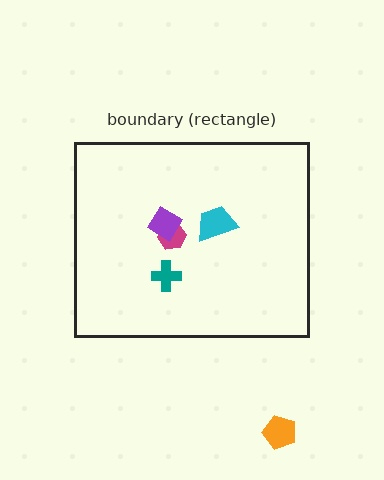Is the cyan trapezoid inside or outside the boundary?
Inside.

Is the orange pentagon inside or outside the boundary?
Outside.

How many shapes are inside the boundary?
4 inside, 1 outside.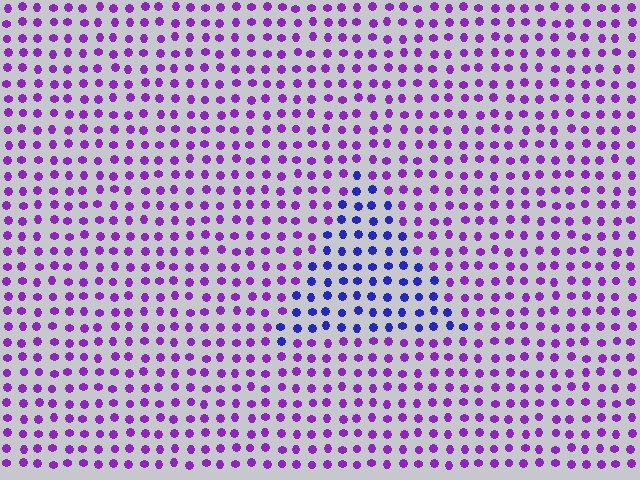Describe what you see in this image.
The image is filled with small purple elements in a uniform arrangement. A triangle-shaped region is visible where the elements are tinted to a slightly different hue, forming a subtle color boundary.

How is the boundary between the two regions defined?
The boundary is defined purely by a slight shift in hue (about 43 degrees). Spacing, size, and orientation are identical on both sides.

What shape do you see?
I see a triangle.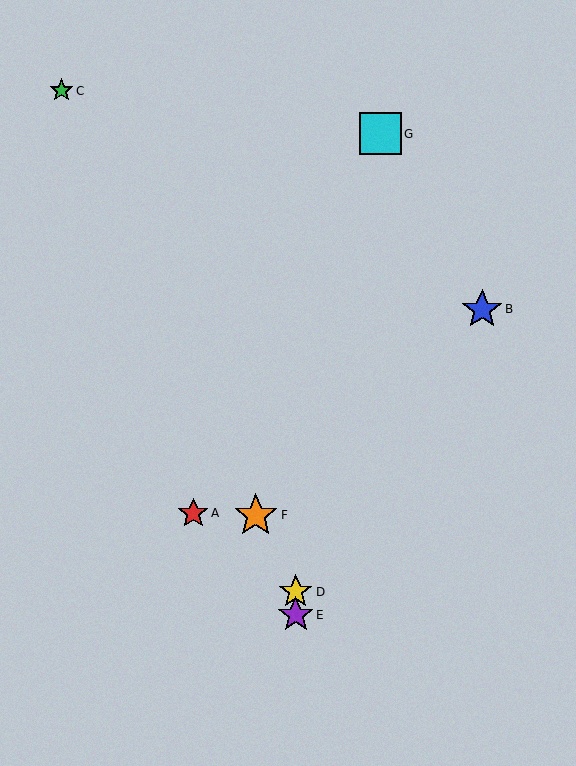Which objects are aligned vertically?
Objects D, E are aligned vertically.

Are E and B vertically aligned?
No, E is at x≈296 and B is at x≈482.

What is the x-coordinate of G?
Object G is at x≈380.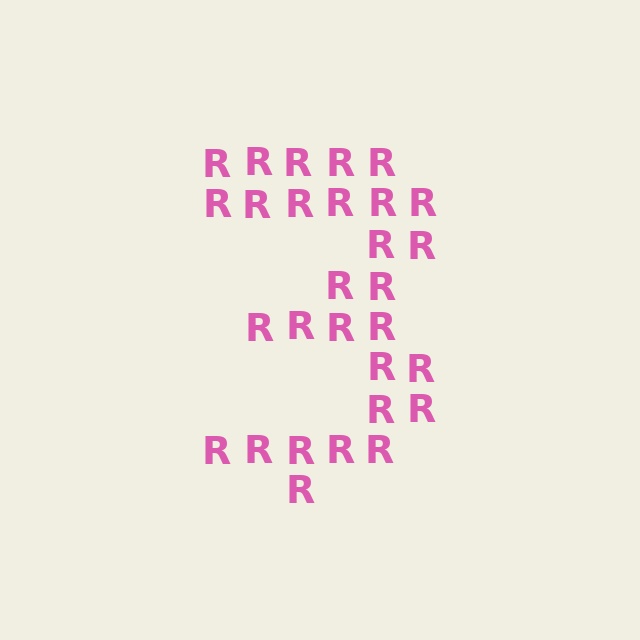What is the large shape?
The large shape is the digit 3.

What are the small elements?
The small elements are letter R's.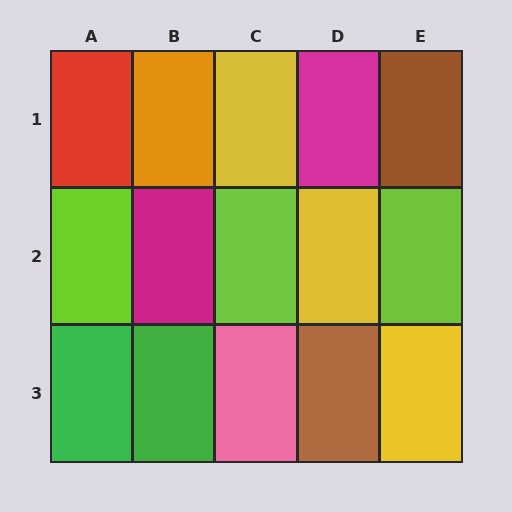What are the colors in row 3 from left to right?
Green, green, pink, brown, yellow.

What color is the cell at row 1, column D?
Magenta.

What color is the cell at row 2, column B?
Magenta.